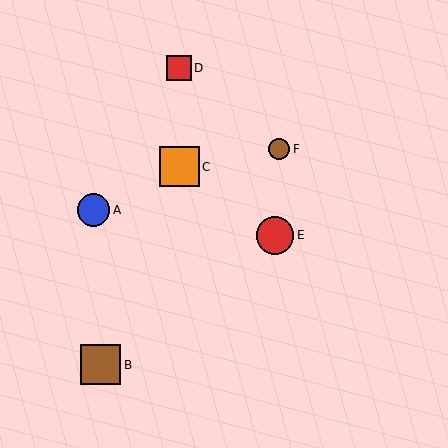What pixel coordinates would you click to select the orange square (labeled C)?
Click at (179, 167) to select the orange square C.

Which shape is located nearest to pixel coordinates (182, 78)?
The red square (labeled D) at (179, 68) is nearest to that location.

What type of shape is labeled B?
Shape B is a brown square.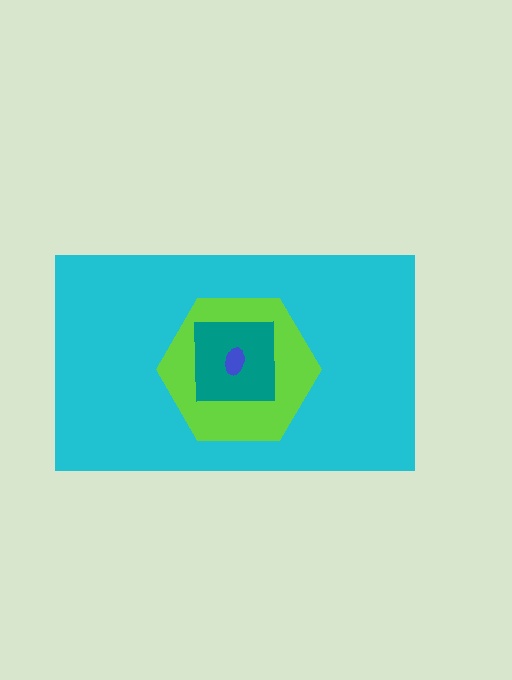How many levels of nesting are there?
4.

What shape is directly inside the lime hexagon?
The teal square.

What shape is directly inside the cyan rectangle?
The lime hexagon.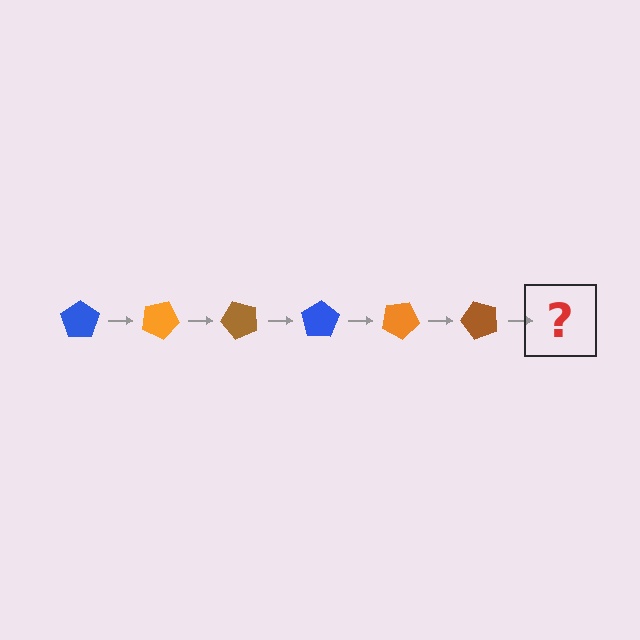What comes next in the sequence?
The next element should be a blue pentagon, rotated 150 degrees from the start.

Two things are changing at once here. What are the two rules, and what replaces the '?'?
The two rules are that it rotates 25 degrees each step and the color cycles through blue, orange, and brown. The '?' should be a blue pentagon, rotated 150 degrees from the start.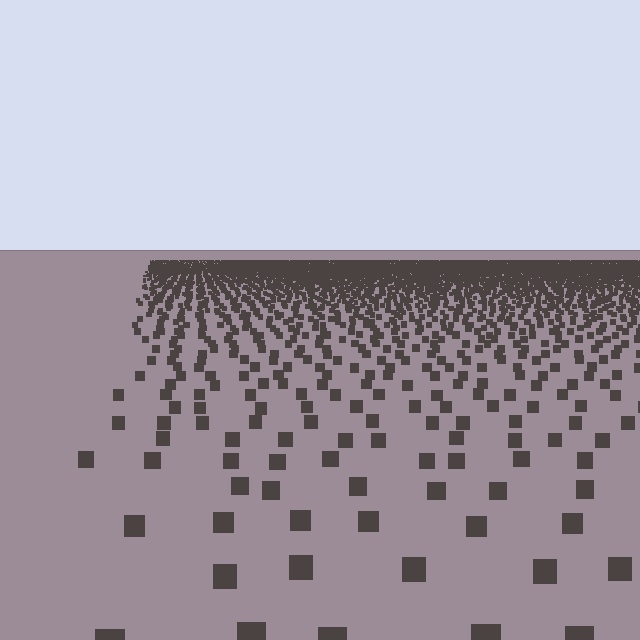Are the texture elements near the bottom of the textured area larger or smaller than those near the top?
Larger. Near the bottom, elements are closer to the viewer and appear at a bigger on-screen size.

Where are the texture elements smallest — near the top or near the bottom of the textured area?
Near the top.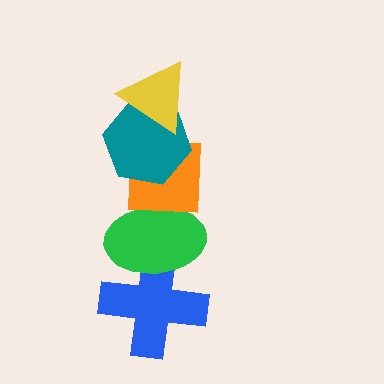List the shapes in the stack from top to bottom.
From top to bottom: the yellow triangle, the teal hexagon, the orange square, the green ellipse, the blue cross.